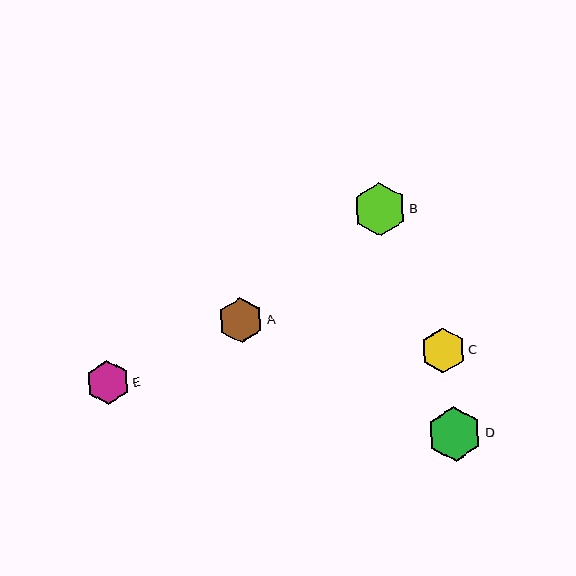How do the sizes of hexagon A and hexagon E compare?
Hexagon A and hexagon E are approximately the same size.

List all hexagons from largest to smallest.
From largest to smallest: D, B, A, C, E.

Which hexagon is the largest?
Hexagon D is the largest with a size of approximately 55 pixels.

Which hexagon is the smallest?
Hexagon E is the smallest with a size of approximately 44 pixels.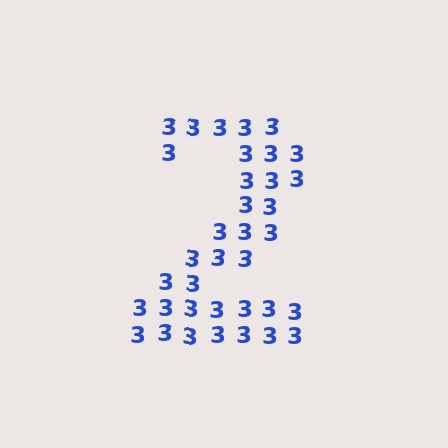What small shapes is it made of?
It is made of small digit 3's.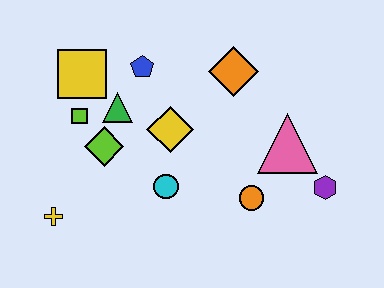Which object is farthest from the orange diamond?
The yellow cross is farthest from the orange diamond.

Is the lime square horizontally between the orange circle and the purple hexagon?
No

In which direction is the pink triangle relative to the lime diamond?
The pink triangle is to the right of the lime diamond.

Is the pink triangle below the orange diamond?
Yes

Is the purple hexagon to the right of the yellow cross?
Yes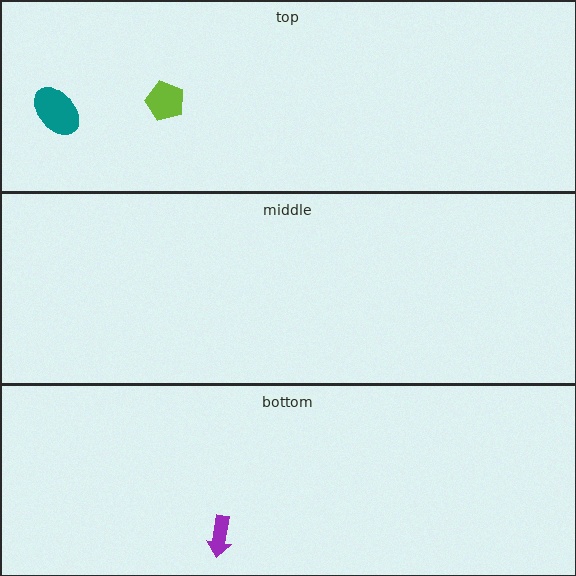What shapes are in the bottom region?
The purple arrow.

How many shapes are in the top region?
2.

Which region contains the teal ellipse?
The top region.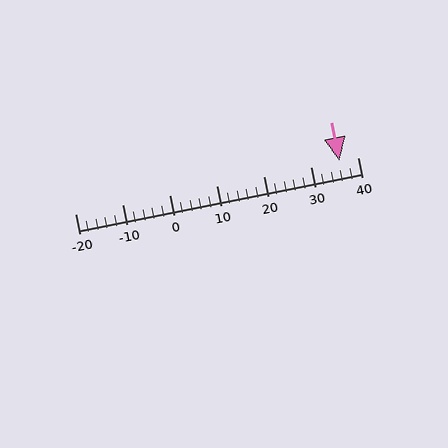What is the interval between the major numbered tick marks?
The major tick marks are spaced 10 units apart.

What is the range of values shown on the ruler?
The ruler shows values from -20 to 40.